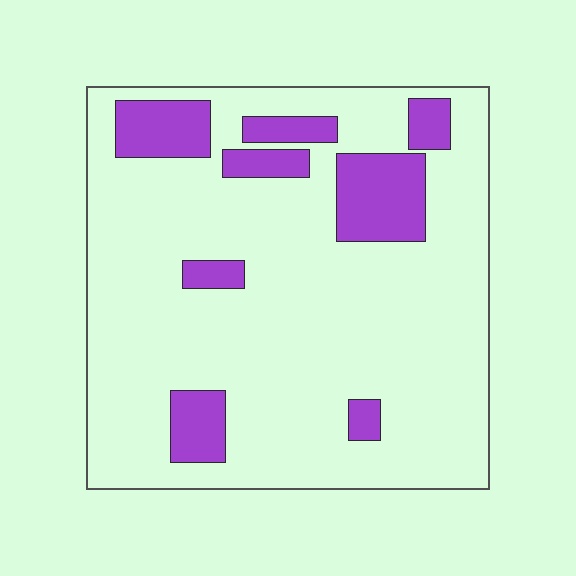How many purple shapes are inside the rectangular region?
8.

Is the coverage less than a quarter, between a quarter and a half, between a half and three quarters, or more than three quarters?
Less than a quarter.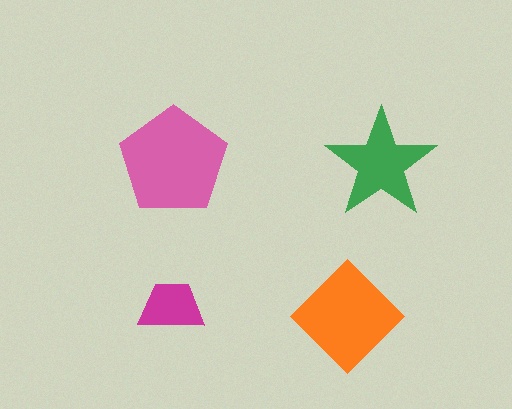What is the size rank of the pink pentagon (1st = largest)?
1st.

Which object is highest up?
The pink pentagon is topmost.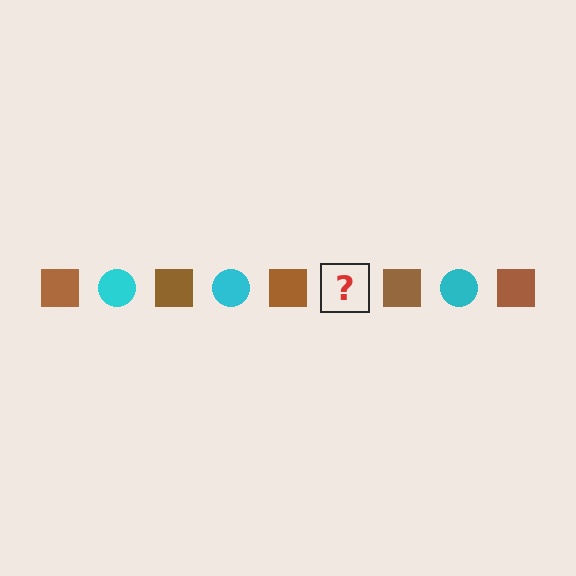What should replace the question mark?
The question mark should be replaced with a cyan circle.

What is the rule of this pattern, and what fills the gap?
The rule is that the pattern alternates between brown square and cyan circle. The gap should be filled with a cyan circle.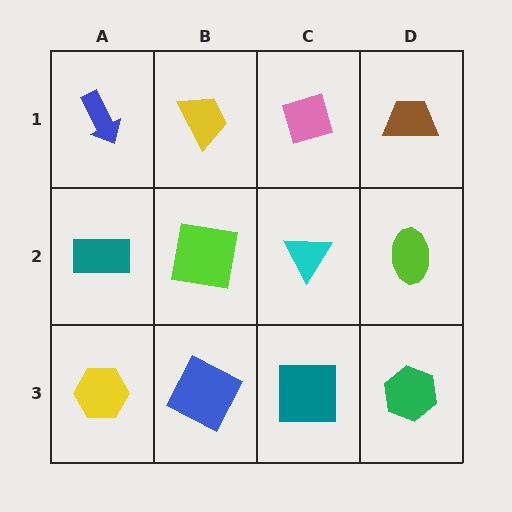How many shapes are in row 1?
4 shapes.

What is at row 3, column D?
A green hexagon.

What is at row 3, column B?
A blue square.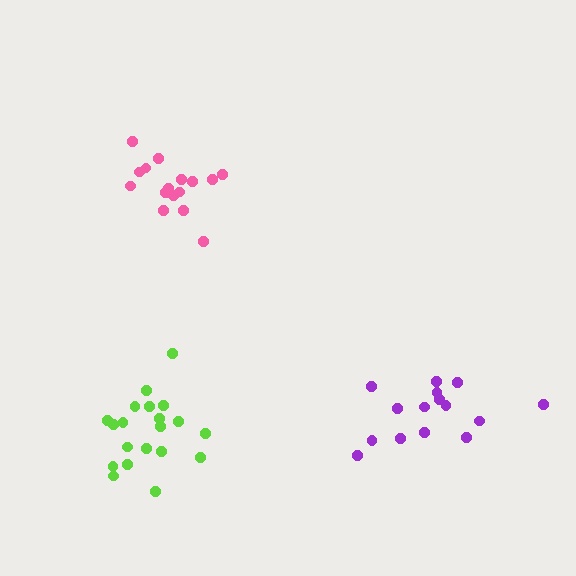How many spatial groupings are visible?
There are 3 spatial groupings.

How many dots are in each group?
Group 1: 16 dots, Group 2: 15 dots, Group 3: 20 dots (51 total).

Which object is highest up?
The pink cluster is topmost.